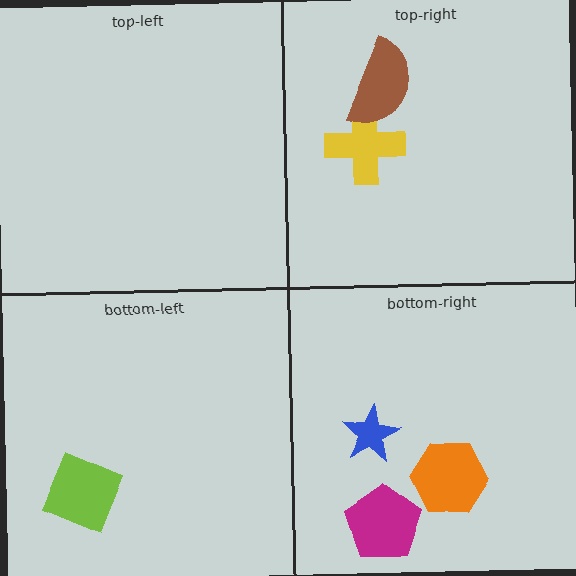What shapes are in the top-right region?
The yellow cross, the brown semicircle.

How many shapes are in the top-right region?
2.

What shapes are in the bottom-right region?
The orange hexagon, the magenta pentagon, the blue star.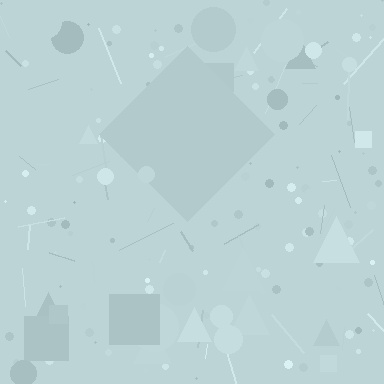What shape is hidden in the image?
A diamond is hidden in the image.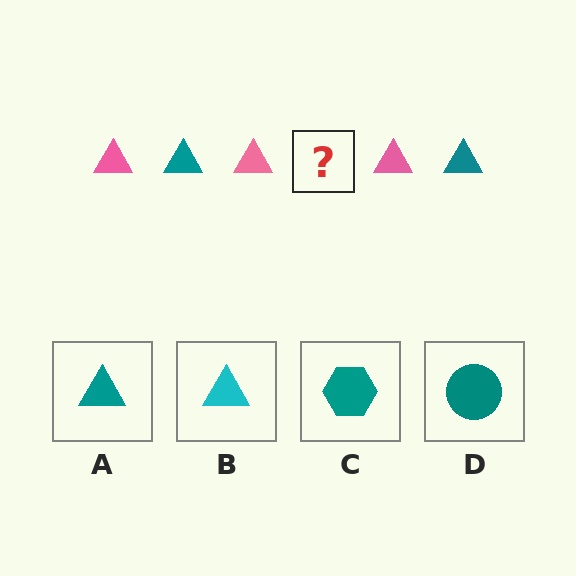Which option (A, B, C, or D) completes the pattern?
A.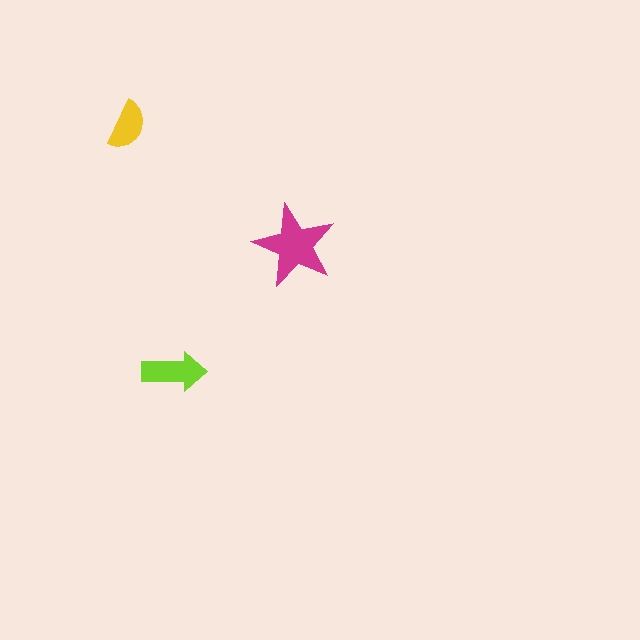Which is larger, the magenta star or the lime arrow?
The magenta star.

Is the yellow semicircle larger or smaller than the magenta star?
Smaller.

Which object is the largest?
The magenta star.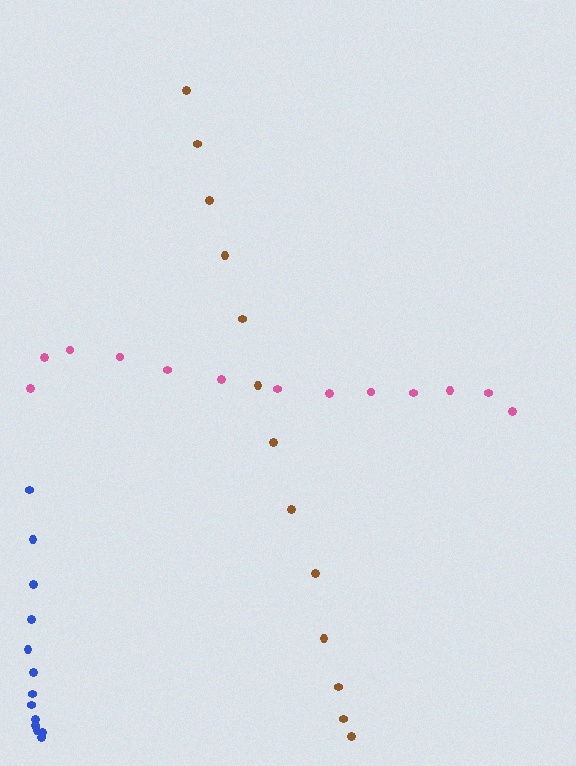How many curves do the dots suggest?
There are 3 distinct paths.